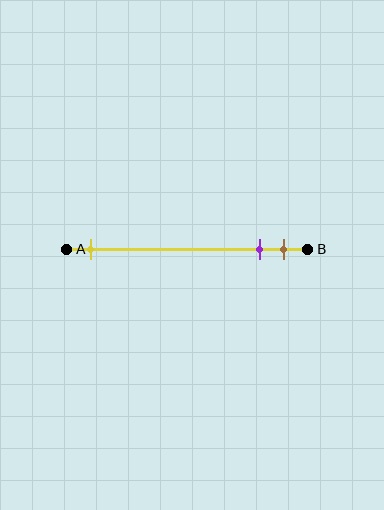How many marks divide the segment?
There are 3 marks dividing the segment.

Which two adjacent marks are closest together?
The purple and brown marks are the closest adjacent pair.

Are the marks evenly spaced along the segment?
No, the marks are not evenly spaced.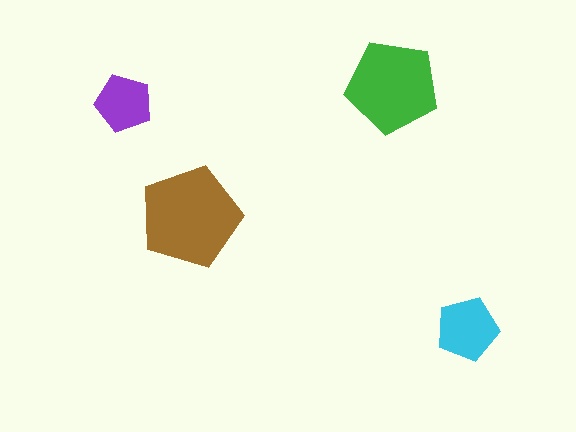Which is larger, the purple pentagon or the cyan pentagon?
The cyan one.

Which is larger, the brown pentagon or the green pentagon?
The brown one.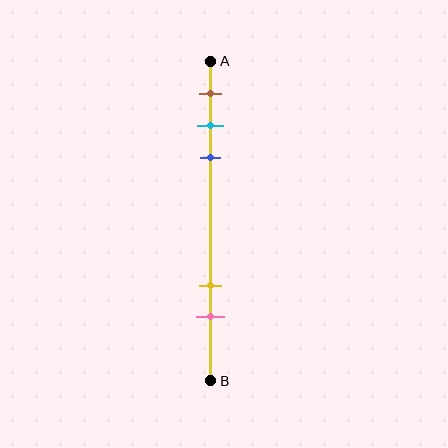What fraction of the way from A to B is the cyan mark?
The cyan mark is approximately 20% (0.2) of the way from A to B.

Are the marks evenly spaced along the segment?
No, the marks are not evenly spaced.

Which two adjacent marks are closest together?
The cyan and blue marks are the closest adjacent pair.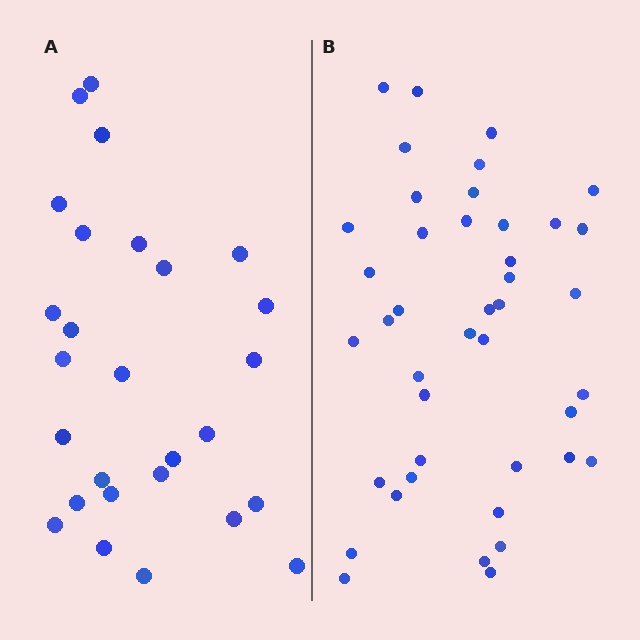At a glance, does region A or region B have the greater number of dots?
Region B (the right region) has more dots.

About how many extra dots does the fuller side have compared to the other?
Region B has approximately 15 more dots than region A.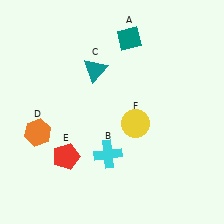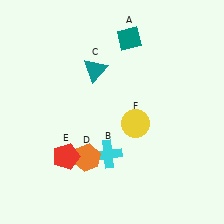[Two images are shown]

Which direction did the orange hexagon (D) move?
The orange hexagon (D) moved right.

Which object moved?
The orange hexagon (D) moved right.